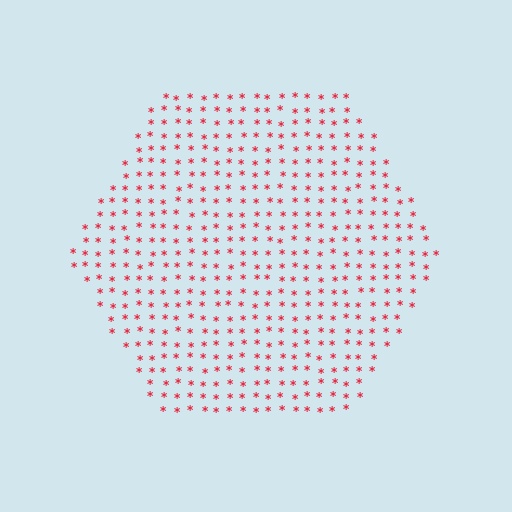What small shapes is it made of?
It is made of small asterisks.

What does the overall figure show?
The overall figure shows a hexagon.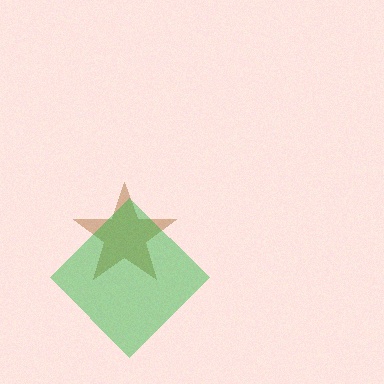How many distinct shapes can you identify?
There are 2 distinct shapes: a brown star, a green diamond.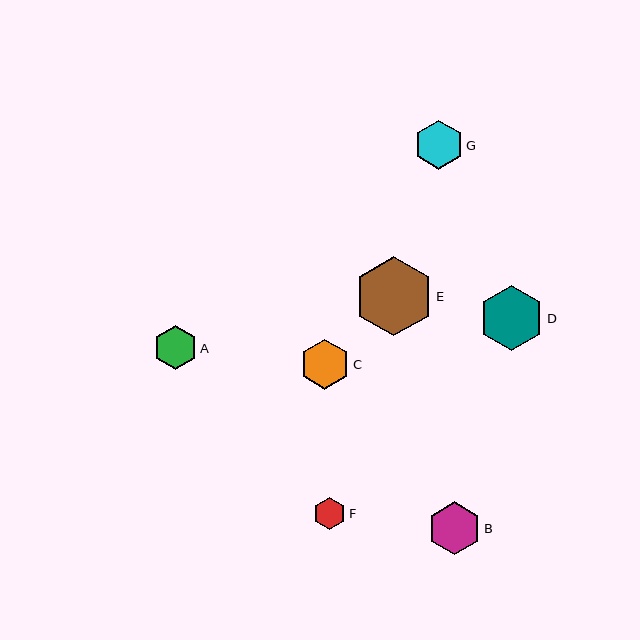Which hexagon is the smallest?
Hexagon F is the smallest with a size of approximately 32 pixels.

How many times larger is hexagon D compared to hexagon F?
Hexagon D is approximately 2.0 times the size of hexagon F.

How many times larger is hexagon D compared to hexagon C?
Hexagon D is approximately 1.3 times the size of hexagon C.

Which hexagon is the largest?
Hexagon E is the largest with a size of approximately 79 pixels.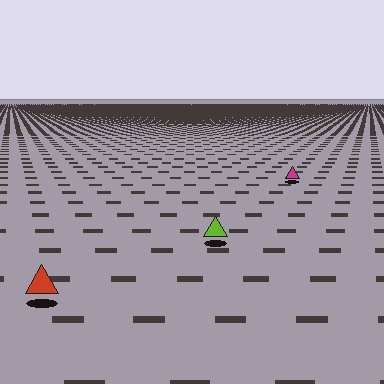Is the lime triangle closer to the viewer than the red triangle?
No. The red triangle is closer — you can tell from the texture gradient: the ground texture is coarser near it.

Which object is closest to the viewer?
The red triangle is closest. The texture marks near it are larger and more spread out.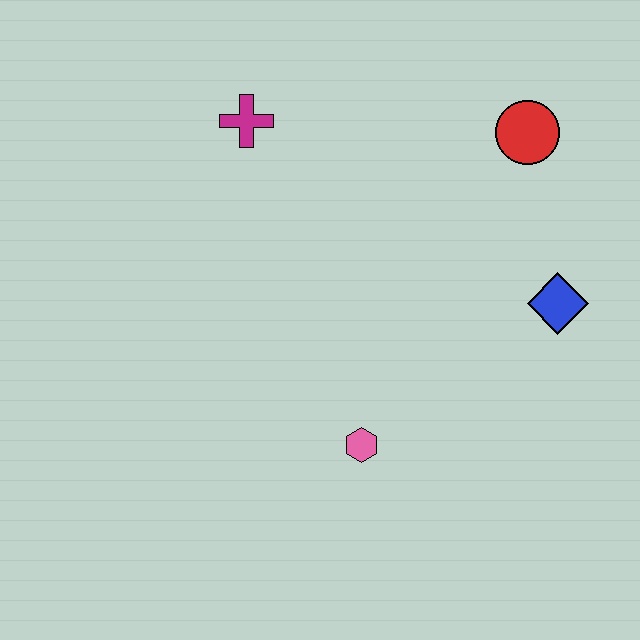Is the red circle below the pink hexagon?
No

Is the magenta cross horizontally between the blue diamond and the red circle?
No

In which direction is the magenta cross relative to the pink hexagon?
The magenta cross is above the pink hexagon.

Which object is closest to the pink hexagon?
The blue diamond is closest to the pink hexagon.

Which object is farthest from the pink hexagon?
The red circle is farthest from the pink hexagon.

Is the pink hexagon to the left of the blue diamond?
Yes